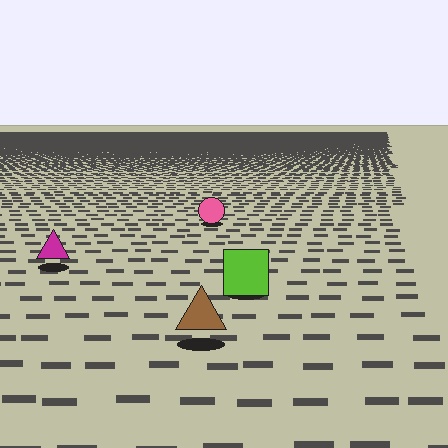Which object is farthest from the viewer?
The pink circle is farthest from the viewer. It appears smaller and the ground texture around it is denser.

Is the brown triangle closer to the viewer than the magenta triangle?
Yes. The brown triangle is closer — you can tell from the texture gradient: the ground texture is coarser near it.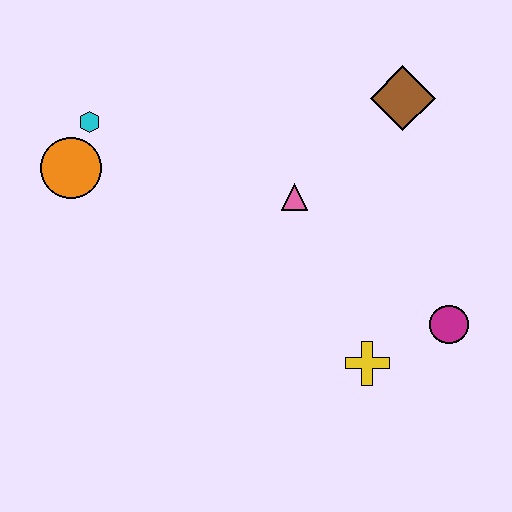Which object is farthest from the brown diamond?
The orange circle is farthest from the brown diamond.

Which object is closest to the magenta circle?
The yellow cross is closest to the magenta circle.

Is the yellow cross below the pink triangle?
Yes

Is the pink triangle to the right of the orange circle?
Yes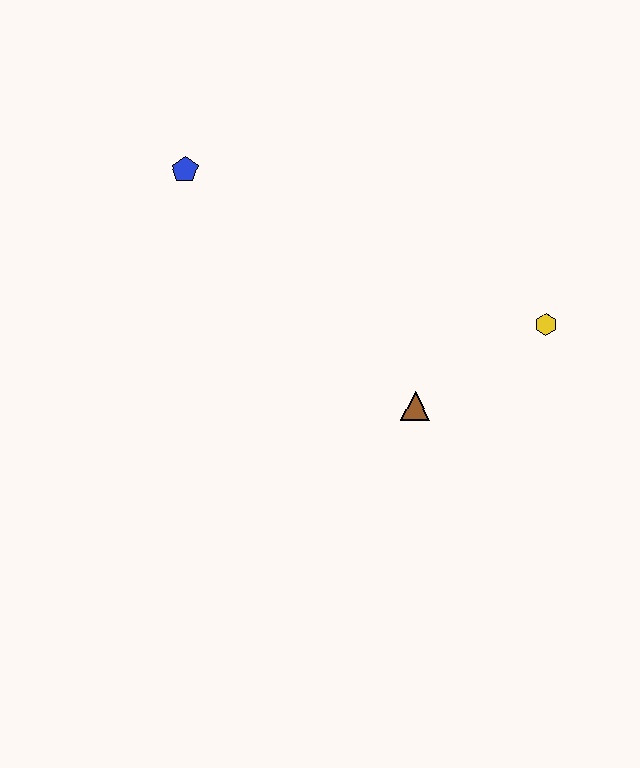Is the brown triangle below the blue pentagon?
Yes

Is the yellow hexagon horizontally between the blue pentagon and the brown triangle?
No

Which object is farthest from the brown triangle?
The blue pentagon is farthest from the brown triangle.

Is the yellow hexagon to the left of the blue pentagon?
No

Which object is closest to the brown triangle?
The yellow hexagon is closest to the brown triangle.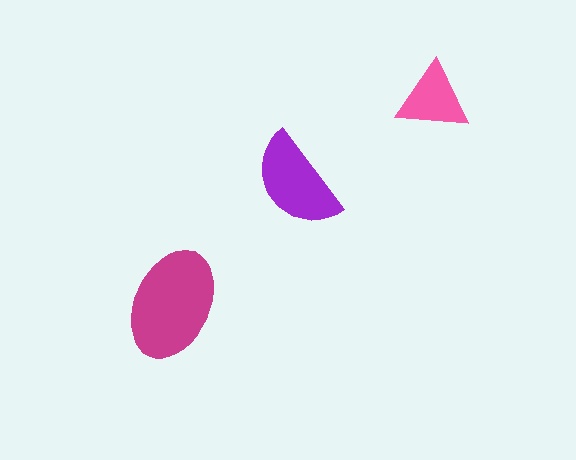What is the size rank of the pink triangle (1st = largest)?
3rd.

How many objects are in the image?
There are 3 objects in the image.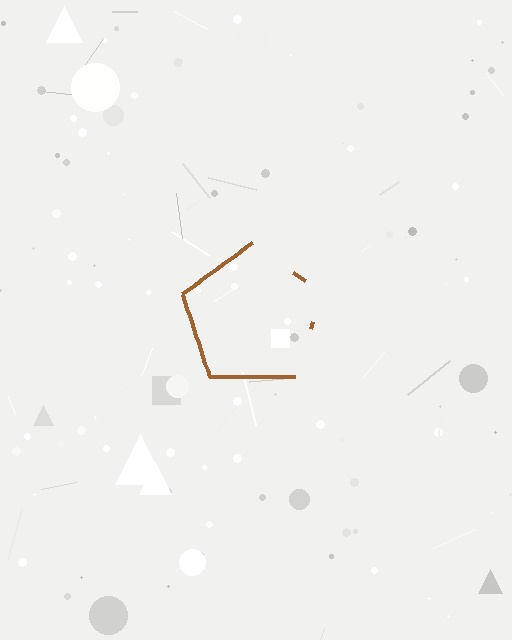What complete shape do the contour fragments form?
The contour fragments form a pentagon.